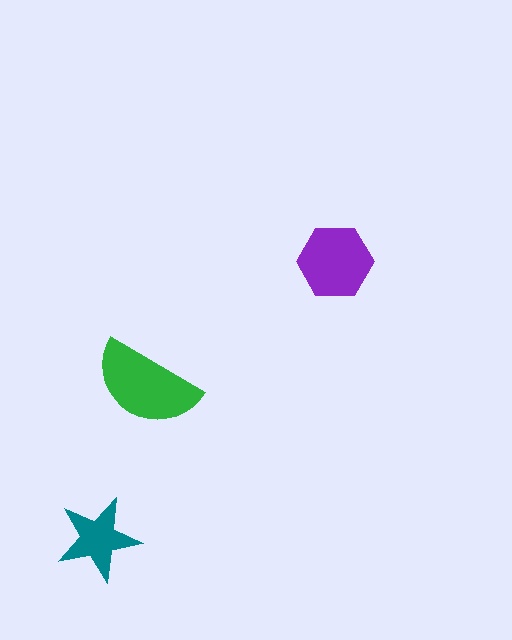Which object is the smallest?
The teal star.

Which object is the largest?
The green semicircle.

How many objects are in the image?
There are 3 objects in the image.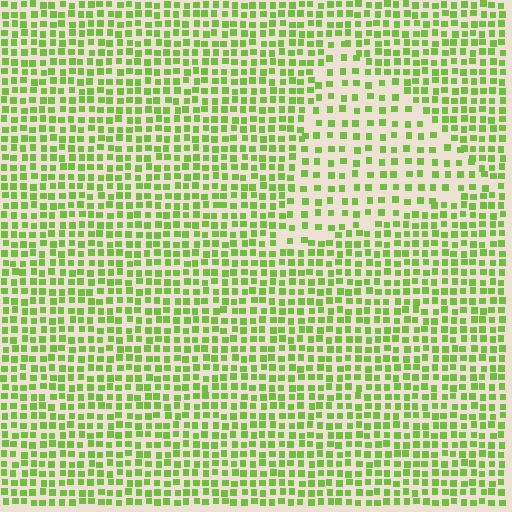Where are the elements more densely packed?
The elements are more densely packed outside the triangle boundary.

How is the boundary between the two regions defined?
The boundary is defined by a change in element density (approximately 1.8x ratio). All elements are the same color, size, and shape.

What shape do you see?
I see a triangle.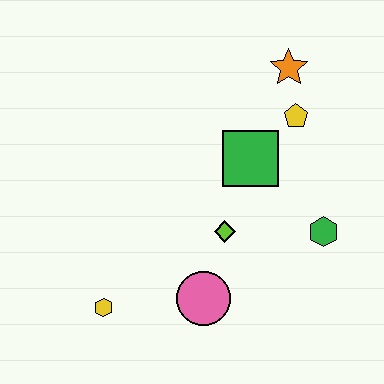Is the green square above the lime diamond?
Yes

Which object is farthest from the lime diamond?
The orange star is farthest from the lime diamond.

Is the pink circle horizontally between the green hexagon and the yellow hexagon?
Yes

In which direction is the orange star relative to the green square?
The orange star is above the green square.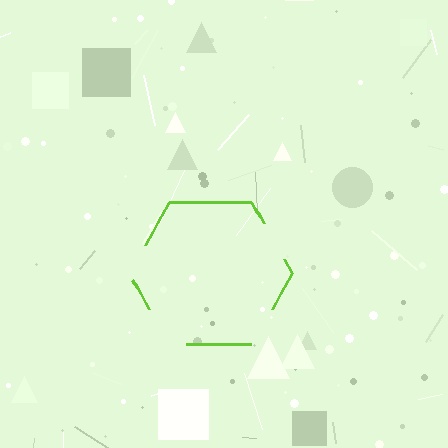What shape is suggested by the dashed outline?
The dashed outline suggests a hexagon.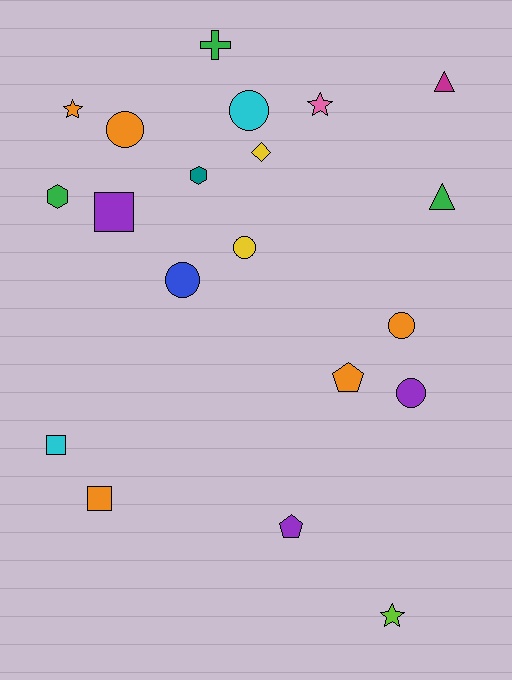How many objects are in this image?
There are 20 objects.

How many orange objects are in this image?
There are 5 orange objects.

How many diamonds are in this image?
There is 1 diamond.